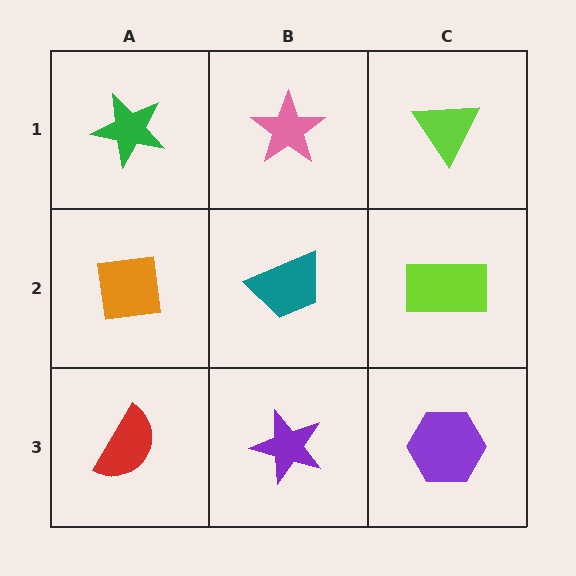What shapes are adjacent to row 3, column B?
A teal trapezoid (row 2, column B), a red semicircle (row 3, column A), a purple hexagon (row 3, column C).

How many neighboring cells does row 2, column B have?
4.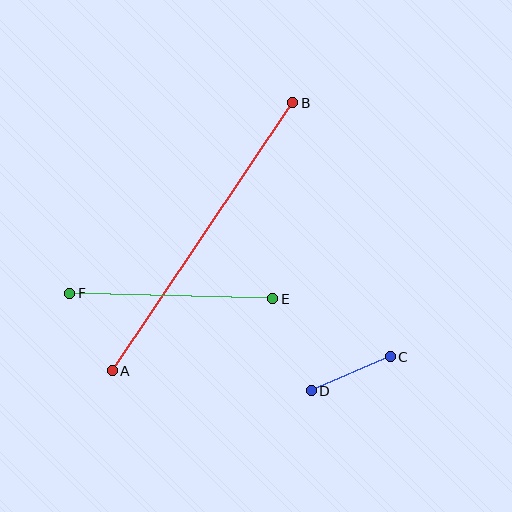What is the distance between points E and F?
The distance is approximately 203 pixels.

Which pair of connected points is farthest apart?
Points A and B are farthest apart.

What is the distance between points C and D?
The distance is approximately 86 pixels.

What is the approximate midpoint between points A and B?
The midpoint is at approximately (203, 237) pixels.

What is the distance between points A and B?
The distance is approximately 324 pixels.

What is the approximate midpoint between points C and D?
The midpoint is at approximately (351, 374) pixels.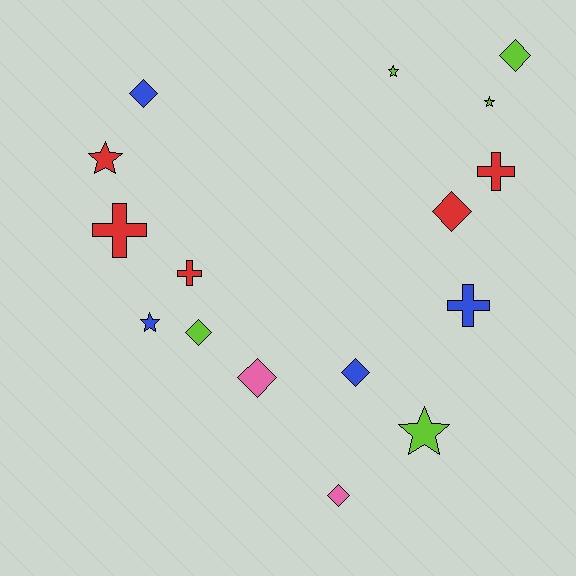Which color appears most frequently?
Red, with 5 objects.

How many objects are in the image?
There are 16 objects.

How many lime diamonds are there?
There are 2 lime diamonds.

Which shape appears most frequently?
Diamond, with 7 objects.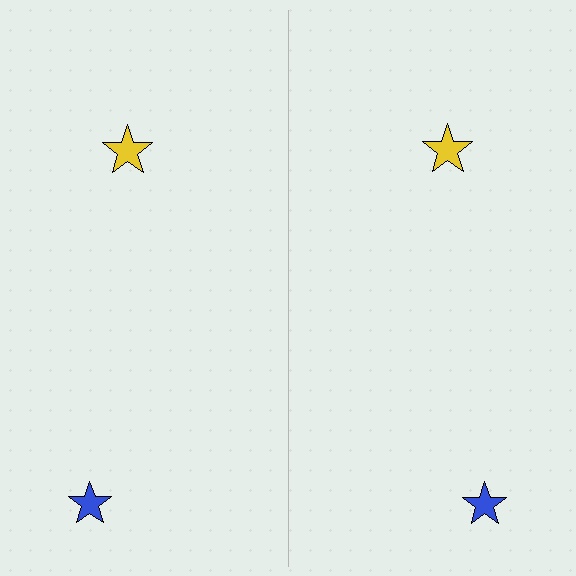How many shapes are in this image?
There are 4 shapes in this image.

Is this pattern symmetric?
Yes, this pattern has bilateral (reflection) symmetry.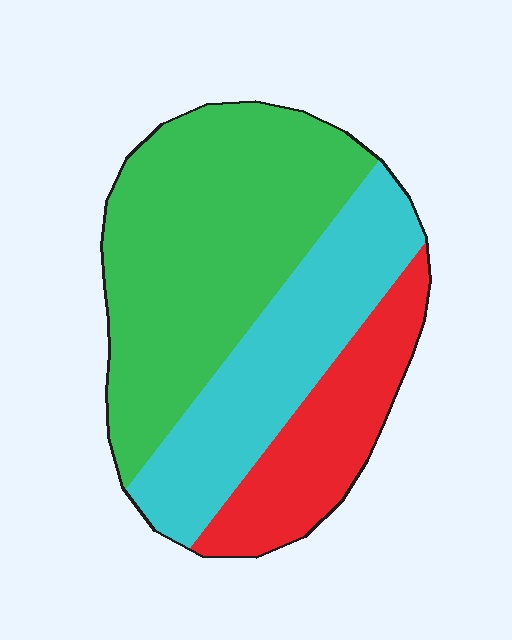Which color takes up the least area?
Red, at roughly 20%.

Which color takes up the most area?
Green, at roughly 50%.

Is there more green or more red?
Green.